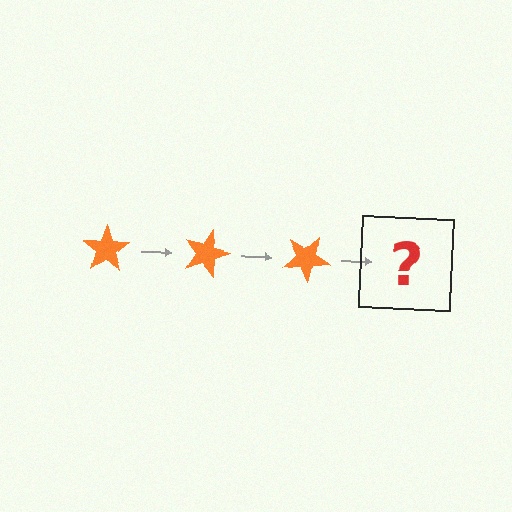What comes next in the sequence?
The next element should be an orange star rotated 45 degrees.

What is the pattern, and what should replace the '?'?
The pattern is that the star rotates 15 degrees each step. The '?' should be an orange star rotated 45 degrees.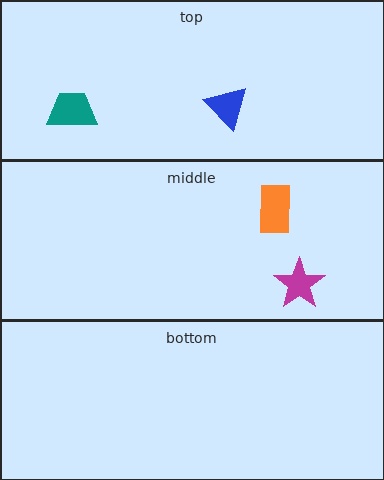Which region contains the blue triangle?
The top region.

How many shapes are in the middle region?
2.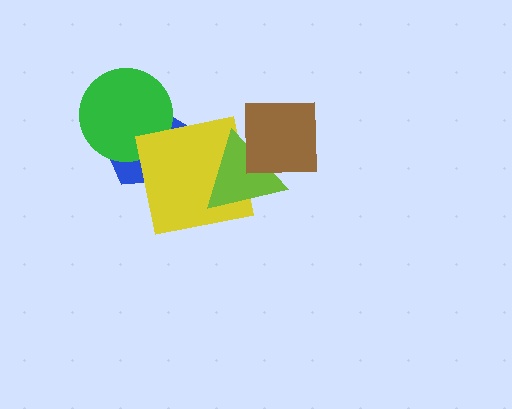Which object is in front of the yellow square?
The lime triangle is in front of the yellow square.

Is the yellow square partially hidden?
Yes, it is partially covered by another shape.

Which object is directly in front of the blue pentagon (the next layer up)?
The green circle is directly in front of the blue pentagon.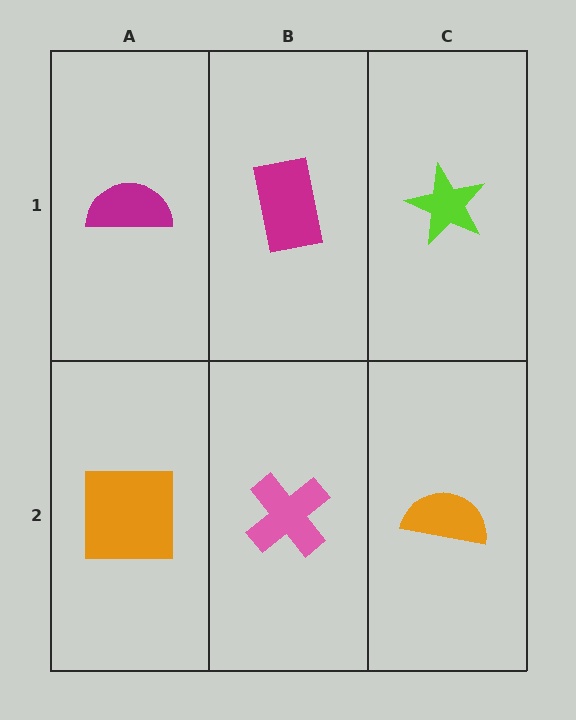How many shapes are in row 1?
3 shapes.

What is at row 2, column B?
A pink cross.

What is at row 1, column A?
A magenta semicircle.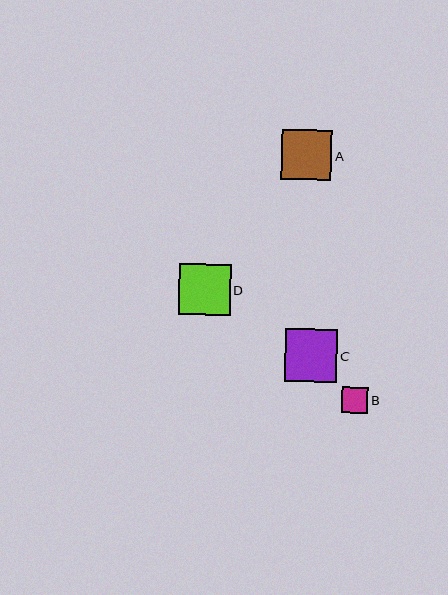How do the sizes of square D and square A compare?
Square D and square A are approximately the same size.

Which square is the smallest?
Square B is the smallest with a size of approximately 26 pixels.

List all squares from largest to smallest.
From largest to smallest: C, D, A, B.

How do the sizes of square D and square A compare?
Square D and square A are approximately the same size.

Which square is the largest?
Square C is the largest with a size of approximately 53 pixels.